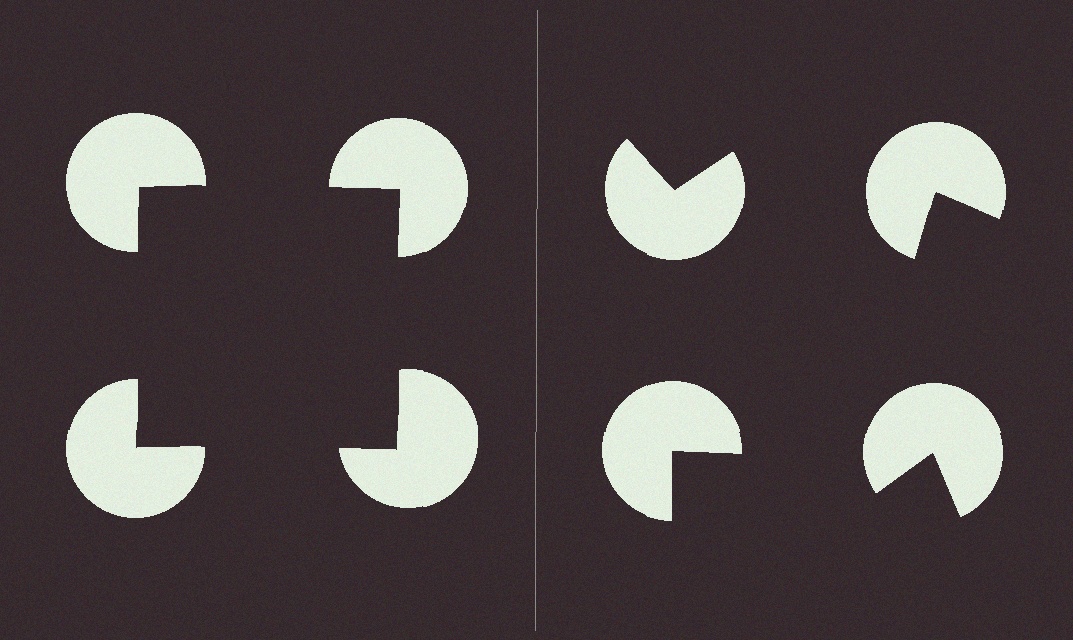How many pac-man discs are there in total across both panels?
8 — 4 on each side.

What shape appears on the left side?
An illusory square.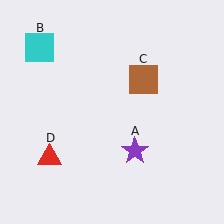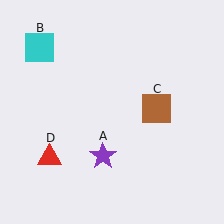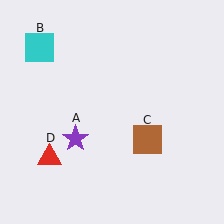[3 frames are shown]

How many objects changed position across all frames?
2 objects changed position: purple star (object A), brown square (object C).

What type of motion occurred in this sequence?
The purple star (object A), brown square (object C) rotated clockwise around the center of the scene.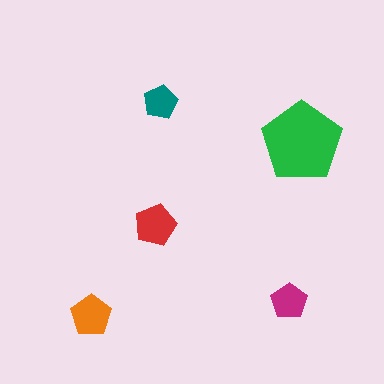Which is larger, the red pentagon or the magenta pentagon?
The red one.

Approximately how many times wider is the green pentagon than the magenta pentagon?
About 2 times wider.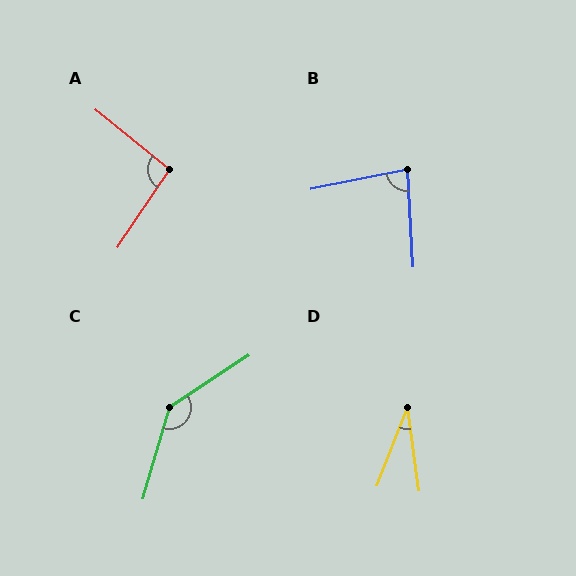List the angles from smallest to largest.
D (29°), B (81°), A (95°), C (140°).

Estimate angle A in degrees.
Approximately 95 degrees.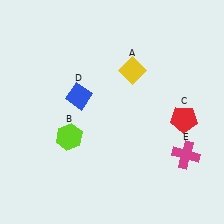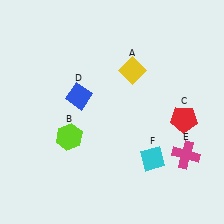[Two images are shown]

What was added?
A cyan diamond (F) was added in Image 2.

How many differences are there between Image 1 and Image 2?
There is 1 difference between the two images.